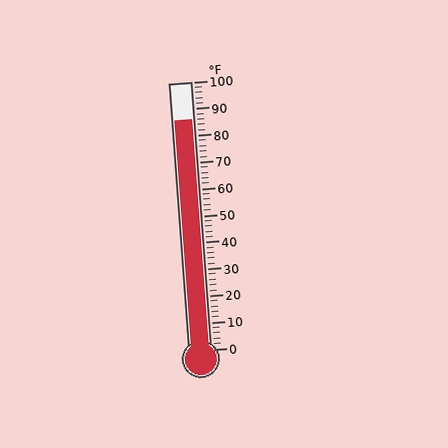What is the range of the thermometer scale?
The thermometer scale ranges from 0°F to 100°F.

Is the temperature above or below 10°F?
The temperature is above 10°F.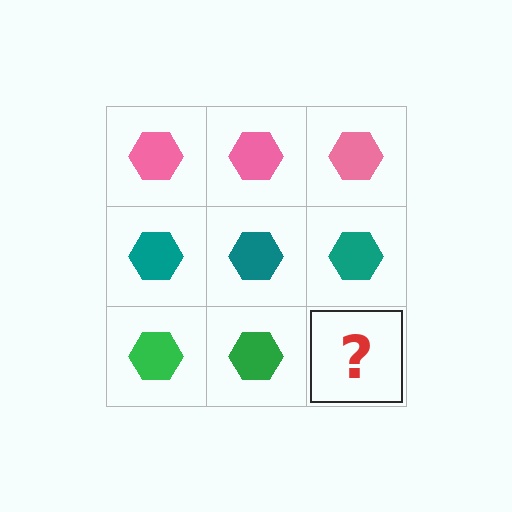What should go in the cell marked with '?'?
The missing cell should contain a green hexagon.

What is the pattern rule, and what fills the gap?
The rule is that each row has a consistent color. The gap should be filled with a green hexagon.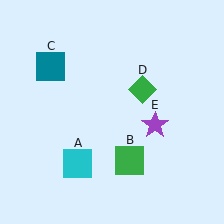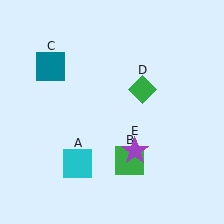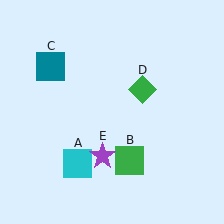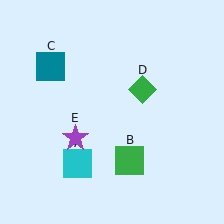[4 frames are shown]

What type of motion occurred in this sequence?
The purple star (object E) rotated clockwise around the center of the scene.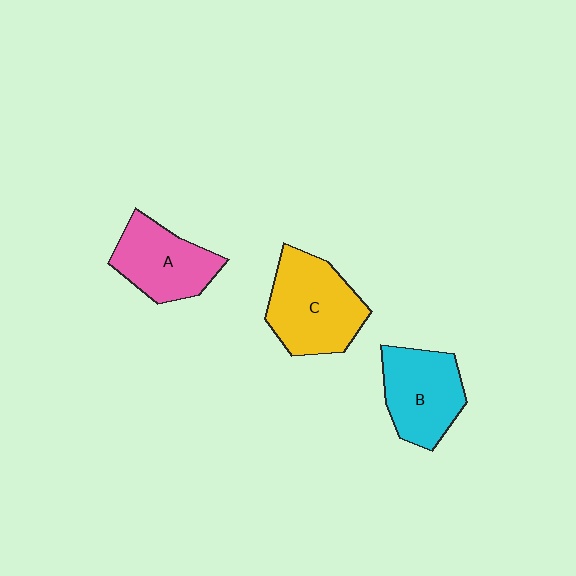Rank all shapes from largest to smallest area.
From largest to smallest: C (yellow), B (cyan), A (pink).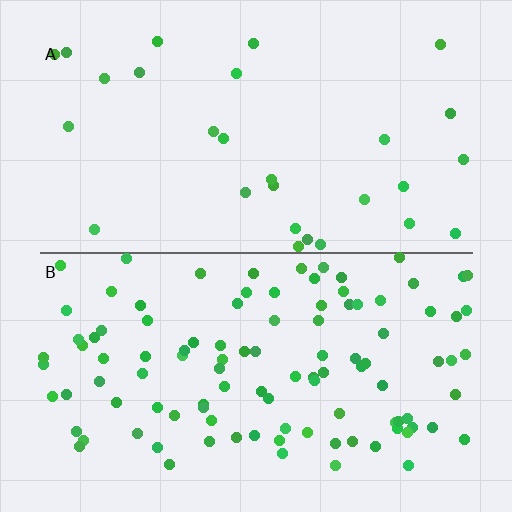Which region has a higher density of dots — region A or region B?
B (the bottom).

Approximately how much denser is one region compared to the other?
Approximately 3.7× — region B over region A.